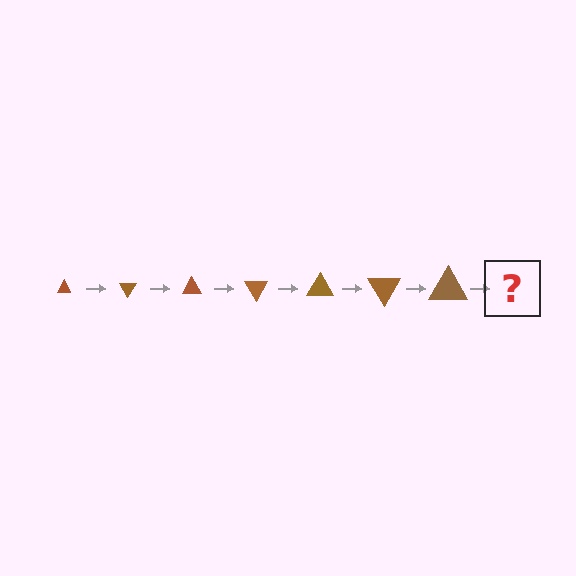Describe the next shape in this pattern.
It should be a triangle, larger than the previous one and rotated 420 degrees from the start.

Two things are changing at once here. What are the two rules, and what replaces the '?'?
The two rules are that the triangle grows larger each step and it rotates 60 degrees each step. The '?' should be a triangle, larger than the previous one and rotated 420 degrees from the start.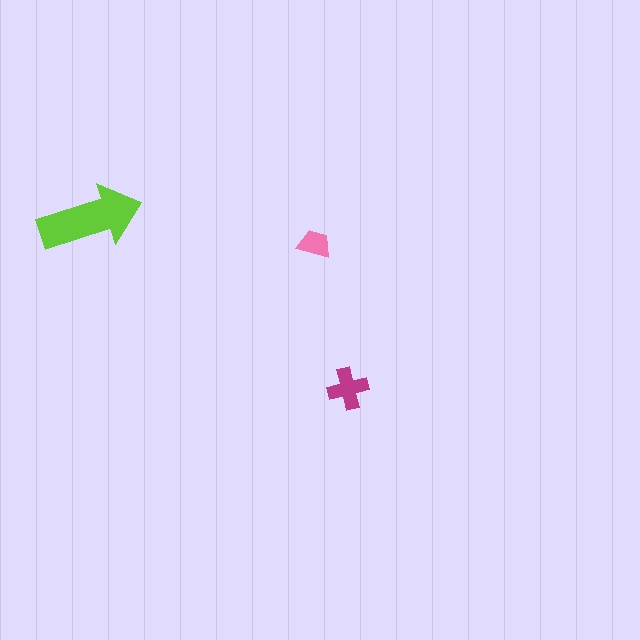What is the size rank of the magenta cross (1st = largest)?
2nd.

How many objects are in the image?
There are 3 objects in the image.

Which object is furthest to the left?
The lime arrow is leftmost.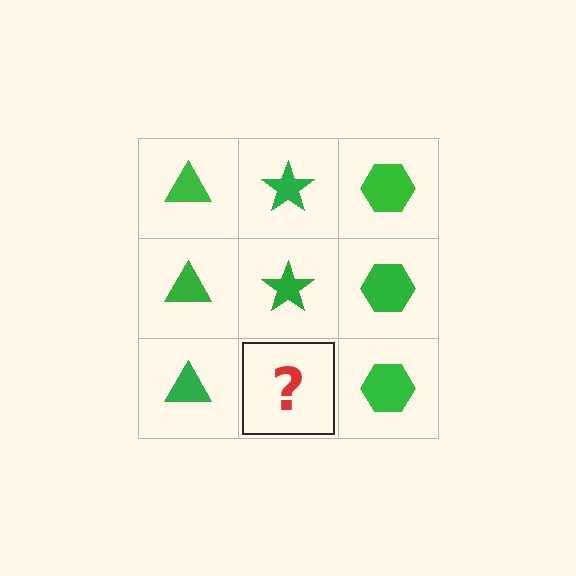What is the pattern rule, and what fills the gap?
The rule is that each column has a consistent shape. The gap should be filled with a green star.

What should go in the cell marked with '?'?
The missing cell should contain a green star.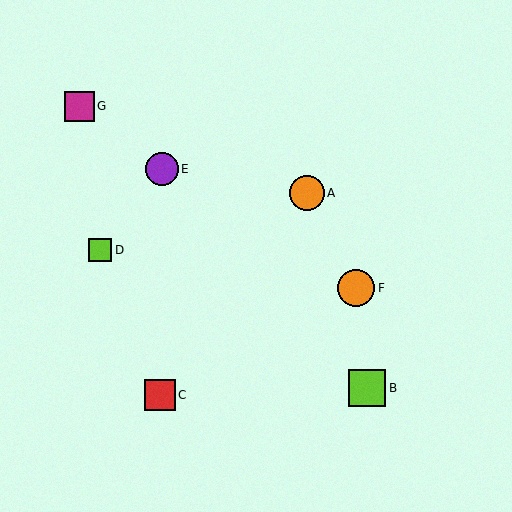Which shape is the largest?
The orange circle (labeled F) is the largest.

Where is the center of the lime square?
The center of the lime square is at (367, 388).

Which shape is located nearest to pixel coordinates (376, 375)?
The lime square (labeled B) at (367, 388) is nearest to that location.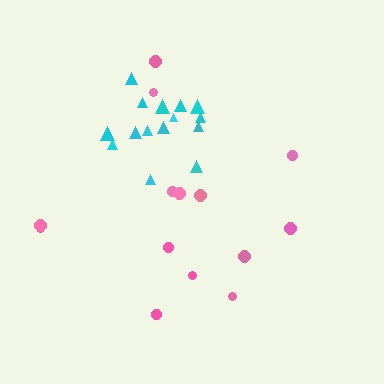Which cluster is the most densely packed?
Cyan.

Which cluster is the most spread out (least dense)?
Pink.